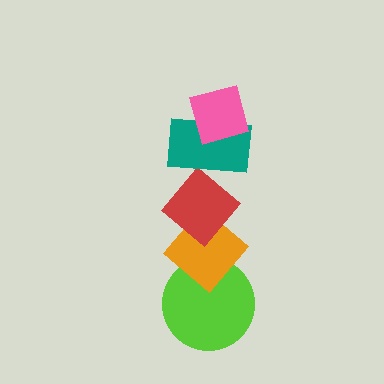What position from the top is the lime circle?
The lime circle is 5th from the top.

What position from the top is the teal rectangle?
The teal rectangle is 2nd from the top.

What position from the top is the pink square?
The pink square is 1st from the top.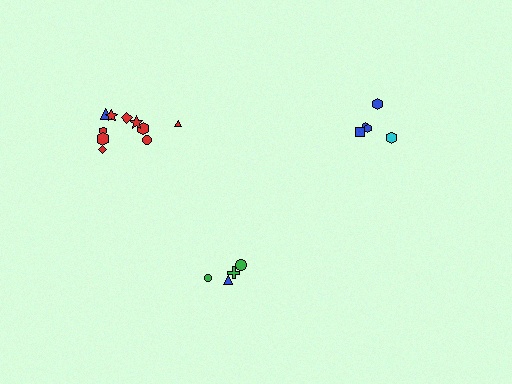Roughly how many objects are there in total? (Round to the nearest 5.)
Roughly 20 objects in total.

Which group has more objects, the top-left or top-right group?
The top-left group.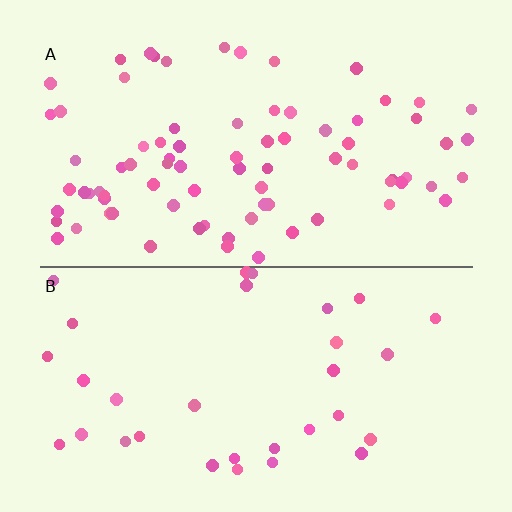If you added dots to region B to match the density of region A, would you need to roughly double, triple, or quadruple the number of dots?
Approximately double.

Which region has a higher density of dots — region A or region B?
A (the top).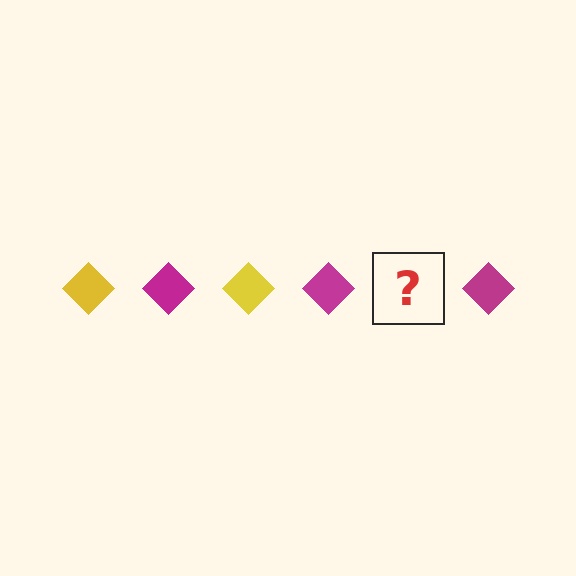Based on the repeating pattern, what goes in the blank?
The blank should be a yellow diamond.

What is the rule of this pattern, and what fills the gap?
The rule is that the pattern cycles through yellow, magenta diamonds. The gap should be filled with a yellow diamond.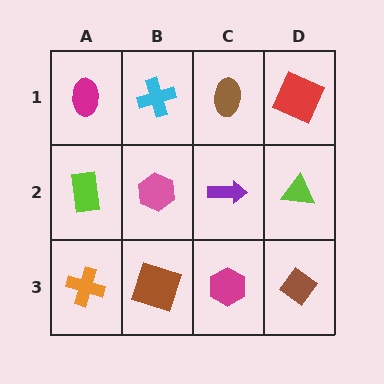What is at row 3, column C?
A magenta hexagon.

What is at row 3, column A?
An orange cross.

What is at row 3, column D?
A brown diamond.